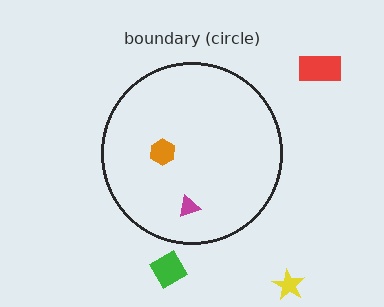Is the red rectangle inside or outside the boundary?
Outside.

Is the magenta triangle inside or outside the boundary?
Inside.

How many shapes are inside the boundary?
2 inside, 3 outside.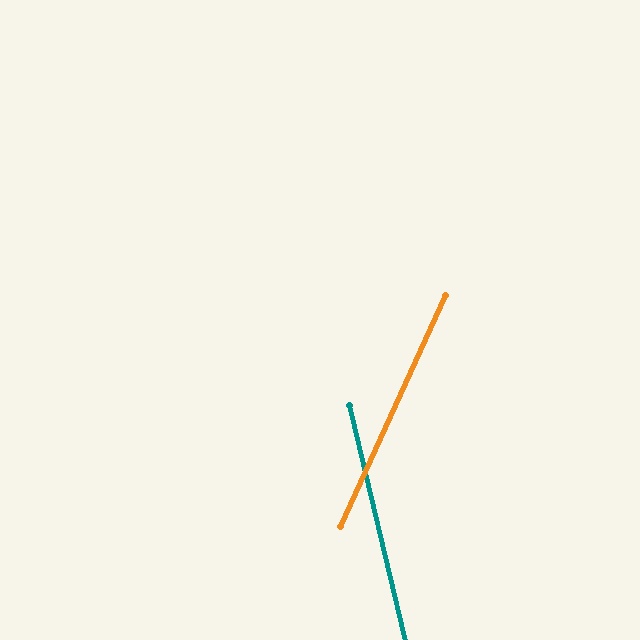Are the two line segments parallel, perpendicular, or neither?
Neither parallel nor perpendicular — they differ by about 38°.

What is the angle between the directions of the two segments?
Approximately 38 degrees.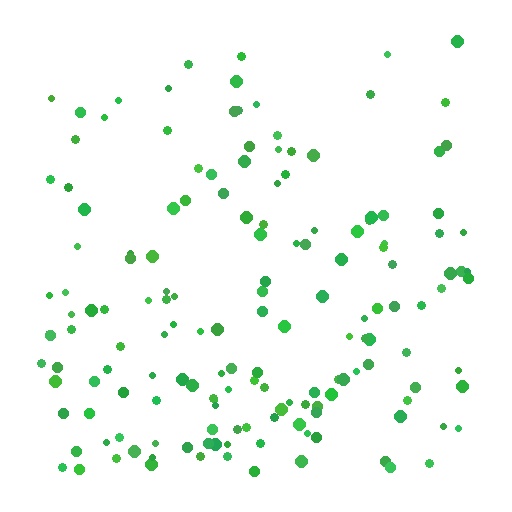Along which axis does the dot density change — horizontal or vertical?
Vertical.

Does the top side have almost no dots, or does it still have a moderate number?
Still a moderate number, just noticeably fewer than the bottom.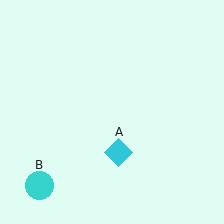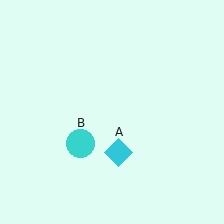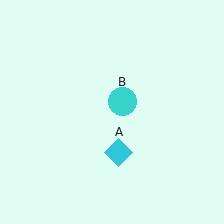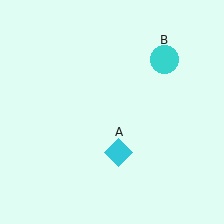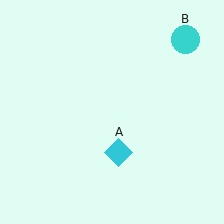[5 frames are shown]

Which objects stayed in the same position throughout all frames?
Cyan diamond (object A) remained stationary.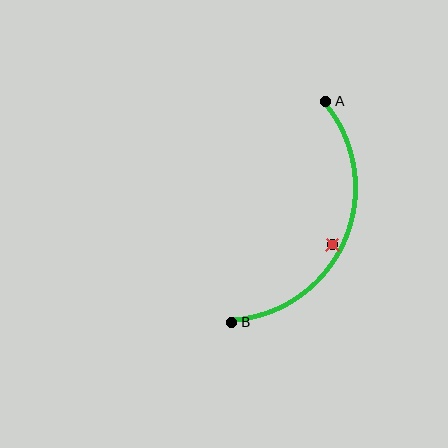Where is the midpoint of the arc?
The arc midpoint is the point on the curve farthest from the straight line joining A and B. It sits to the right of that line.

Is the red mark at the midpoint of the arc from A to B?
No — the red mark does not lie on the arc at all. It sits slightly inside the curve.